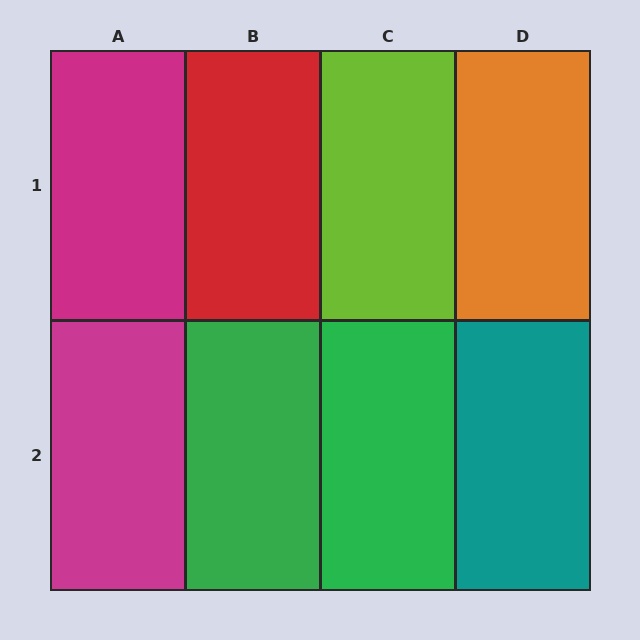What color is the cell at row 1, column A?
Magenta.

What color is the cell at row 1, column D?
Orange.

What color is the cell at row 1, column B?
Red.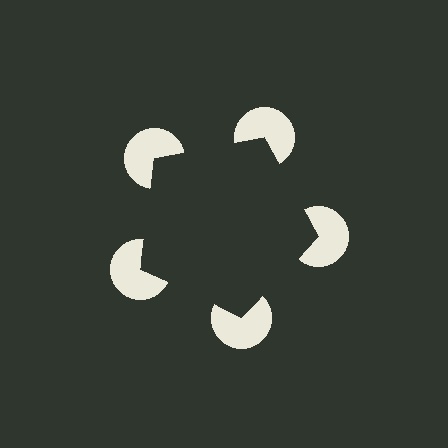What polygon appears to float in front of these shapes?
An illusory pentagon — its edges are inferred from the aligned wedge cuts in the pac-man discs, not physically drawn.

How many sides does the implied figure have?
5 sides.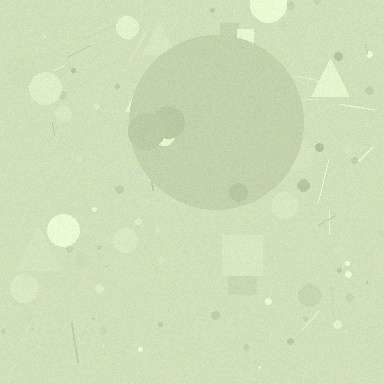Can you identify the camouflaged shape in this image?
The camouflaged shape is a circle.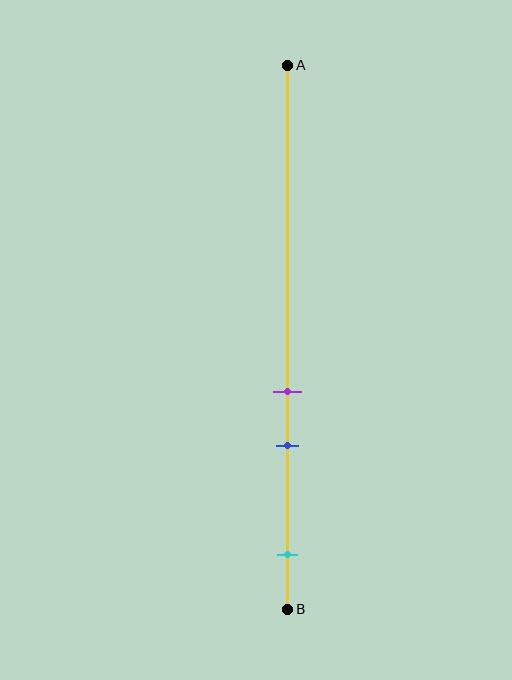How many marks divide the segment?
There are 3 marks dividing the segment.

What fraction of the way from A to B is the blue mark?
The blue mark is approximately 70% (0.7) of the way from A to B.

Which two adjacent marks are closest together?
The purple and blue marks are the closest adjacent pair.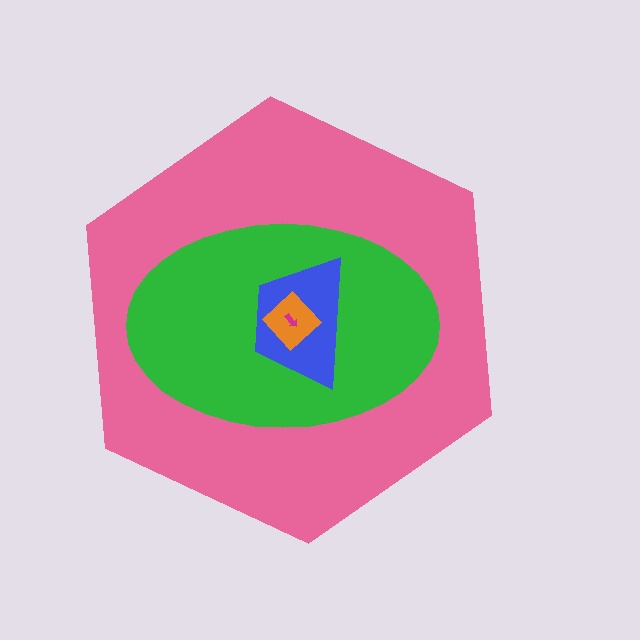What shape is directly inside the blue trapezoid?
The orange diamond.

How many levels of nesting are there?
5.